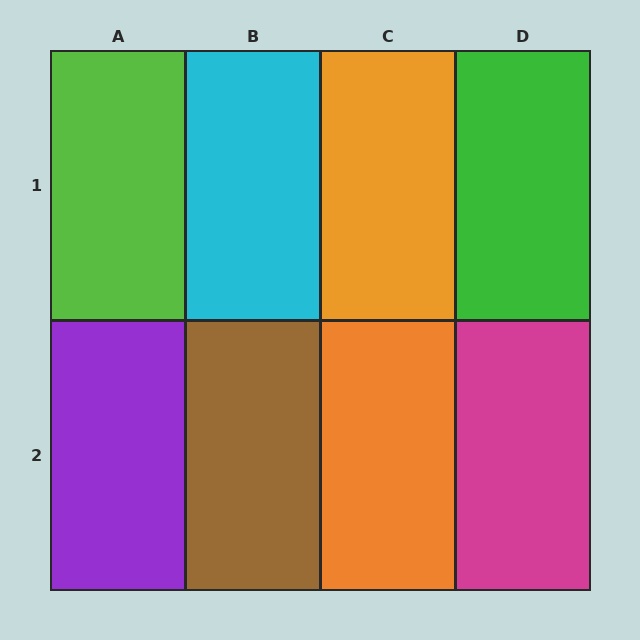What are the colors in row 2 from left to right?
Purple, brown, orange, magenta.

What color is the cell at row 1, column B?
Cyan.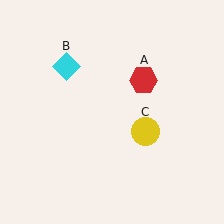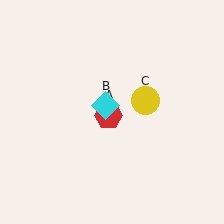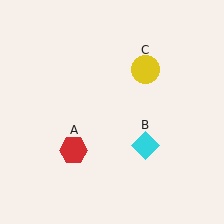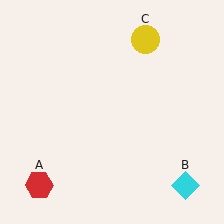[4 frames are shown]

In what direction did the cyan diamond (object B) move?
The cyan diamond (object B) moved down and to the right.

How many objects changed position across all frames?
3 objects changed position: red hexagon (object A), cyan diamond (object B), yellow circle (object C).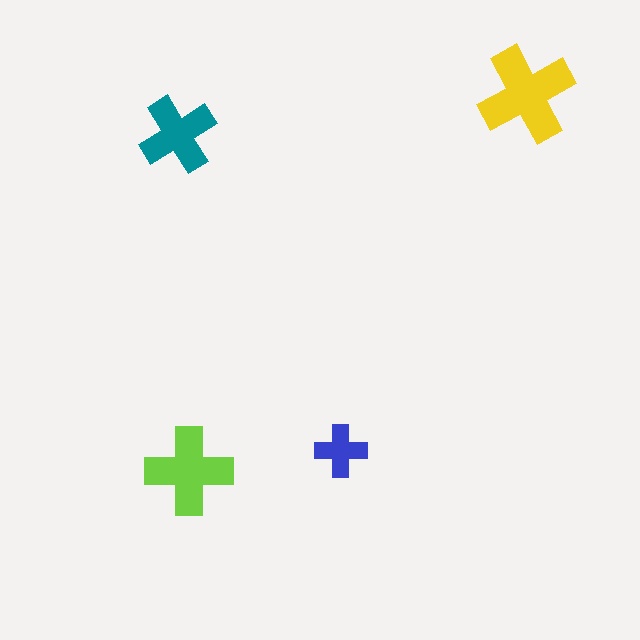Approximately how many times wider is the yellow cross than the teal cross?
About 1.5 times wider.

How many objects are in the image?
There are 4 objects in the image.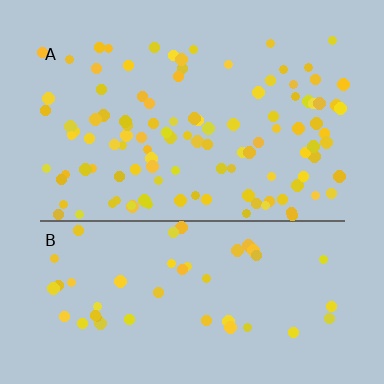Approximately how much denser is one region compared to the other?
Approximately 2.3× — region A over region B.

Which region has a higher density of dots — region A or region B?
A (the top).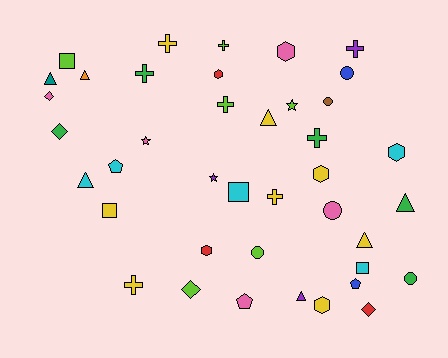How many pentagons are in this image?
There are 3 pentagons.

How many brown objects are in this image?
There is 1 brown object.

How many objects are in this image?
There are 40 objects.